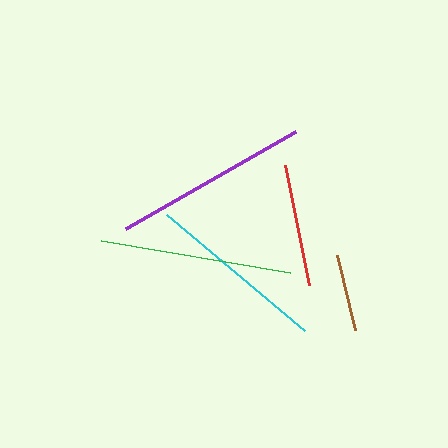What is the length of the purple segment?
The purple segment is approximately 196 pixels long.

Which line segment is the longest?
The purple line is the longest at approximately 196 pixels.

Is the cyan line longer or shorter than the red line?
The cyan line is longer than the red line.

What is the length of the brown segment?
The brown segment is approximately 77 pixels long.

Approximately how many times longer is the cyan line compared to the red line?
The cyan line is approximately 1.5 times the length of the red line.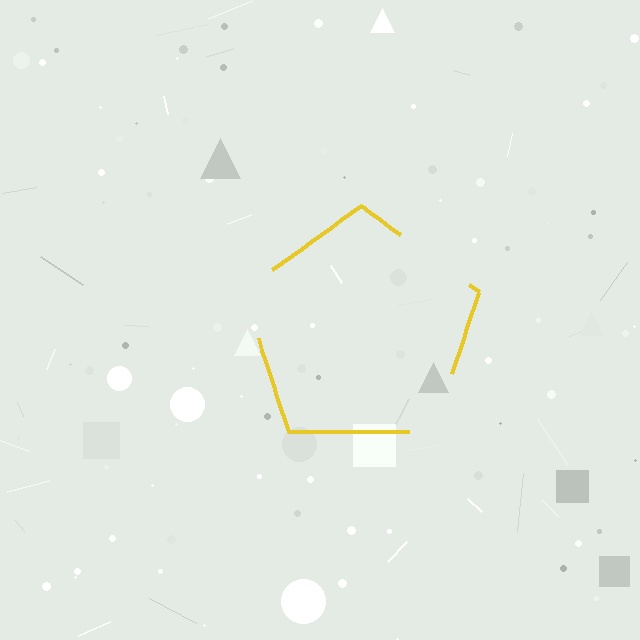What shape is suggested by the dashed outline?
The dashed outline suggests a pentagon.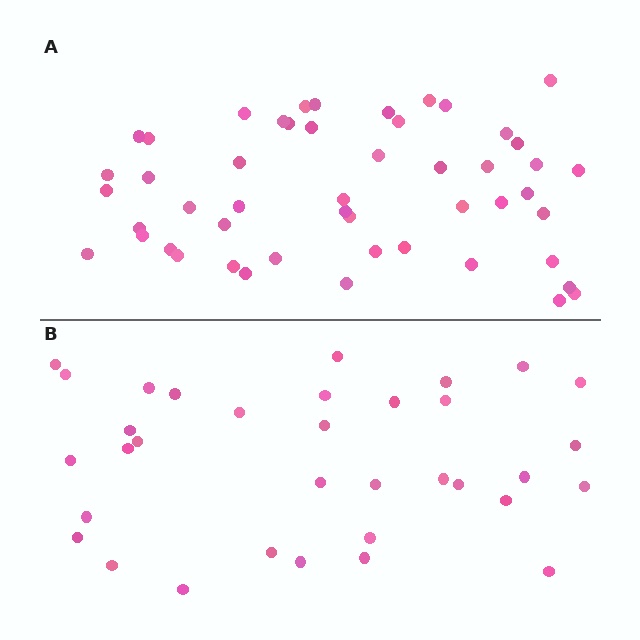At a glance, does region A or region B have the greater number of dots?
Region A (the top region) has more dots.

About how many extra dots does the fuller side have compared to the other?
Region A has approximately 15 more dots than region B.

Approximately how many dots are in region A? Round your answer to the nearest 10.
About 50 dots.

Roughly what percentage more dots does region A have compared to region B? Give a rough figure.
About 45% more.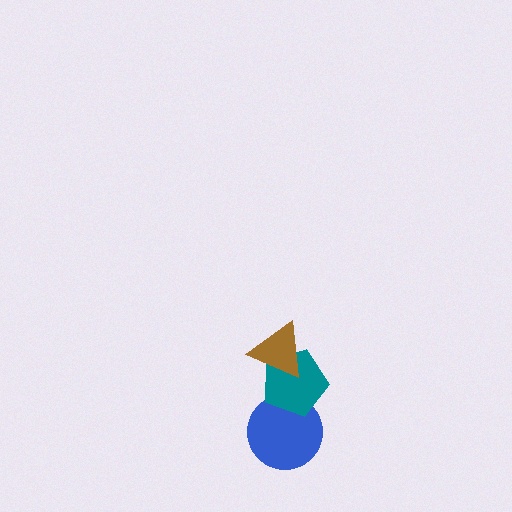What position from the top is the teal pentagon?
The teal pentagon is 2nd from the top.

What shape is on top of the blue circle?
The teal pentagon is on top of the blue circle.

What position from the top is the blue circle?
The blue circle is 3rd from the top.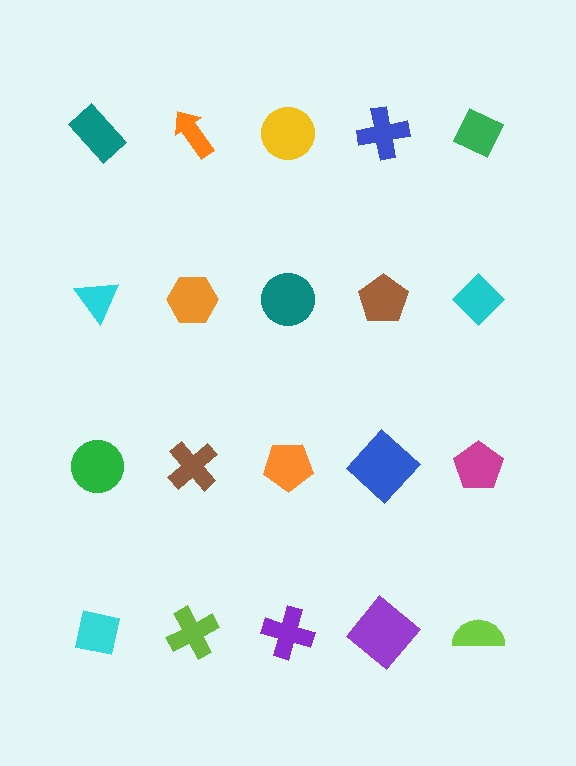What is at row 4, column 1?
A cyan square.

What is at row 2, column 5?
A cyan diamond.